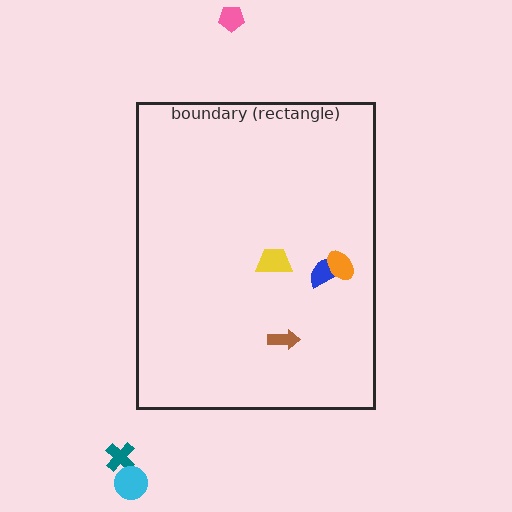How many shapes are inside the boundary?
4 inside, 3 outside.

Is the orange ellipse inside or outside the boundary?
Inside.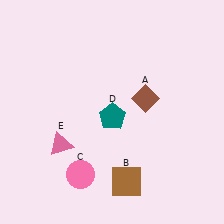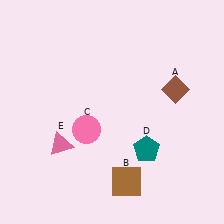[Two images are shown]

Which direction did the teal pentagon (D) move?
The teal pentagon (D) moved right.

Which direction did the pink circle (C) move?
The pink circle (C) moved up.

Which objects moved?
The objects that moved are: the brown diamond (A), the pink circle (C), the teal pentagon (D).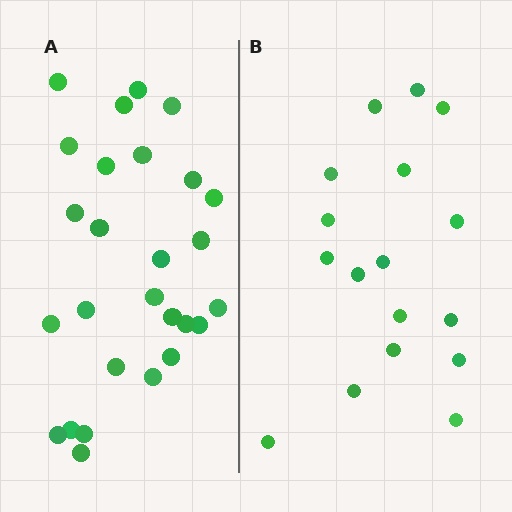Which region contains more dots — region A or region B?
Region A (the left region) has more dots.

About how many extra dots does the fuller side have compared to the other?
Region A has roughly 10 or so more dots than region B.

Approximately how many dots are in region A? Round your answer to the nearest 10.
About 30 dots. (The exact count is 27, which rounds to 30.)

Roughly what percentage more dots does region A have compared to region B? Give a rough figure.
About 60% more.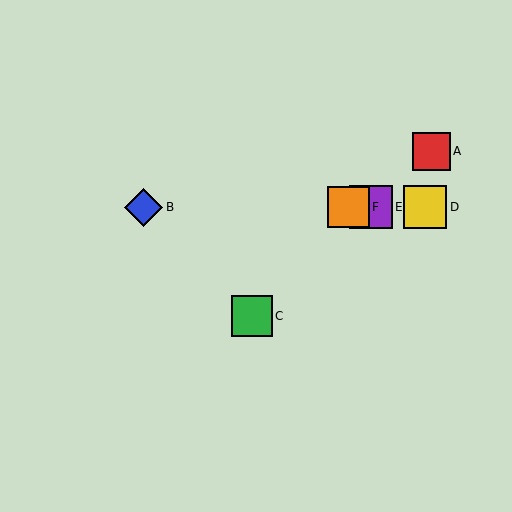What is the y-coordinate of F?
Object F is at y≈207.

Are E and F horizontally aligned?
Yes, both are at y≈207.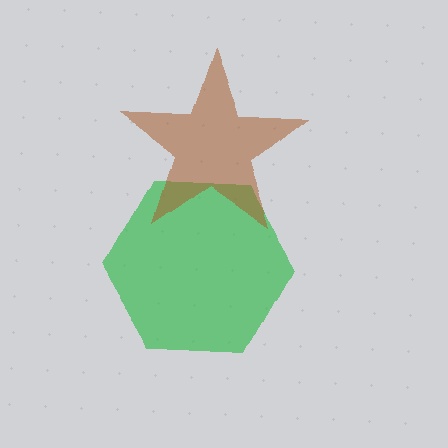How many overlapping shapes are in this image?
There are 2 overlapping shapes in the image.